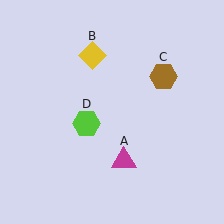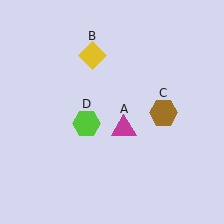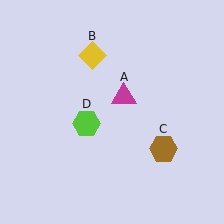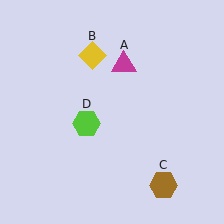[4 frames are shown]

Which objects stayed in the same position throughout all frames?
Yellow diamond (object B) and lime hexagon (object D) remained stationary.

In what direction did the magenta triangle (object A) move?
The magenta triangle (object A) moved up.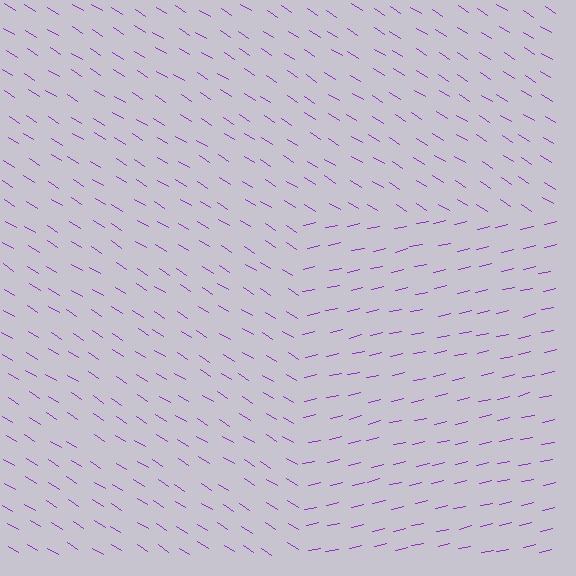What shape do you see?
I see a rectangle.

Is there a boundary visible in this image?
Yes, there is a texture boundary formed by a change in line orientation.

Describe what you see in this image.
The image is filled with small purple line segments. A rectangle region in the image has lines oriented differently from the surrounding lines, creating a visible texture boundary.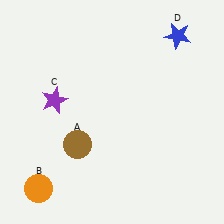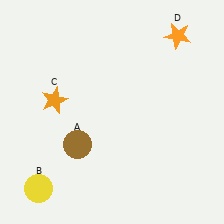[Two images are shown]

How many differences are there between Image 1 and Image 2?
There are 3 differences between the two images.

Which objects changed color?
B changed from orange to yellow. C changed from purple to orange. D changed from blue to orange.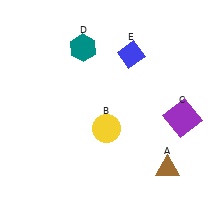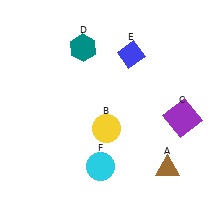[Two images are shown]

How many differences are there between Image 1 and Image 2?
There is 1 difference between the two images.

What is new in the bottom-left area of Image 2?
A cyan circle (F) was added in the bottom-left area of Image 2.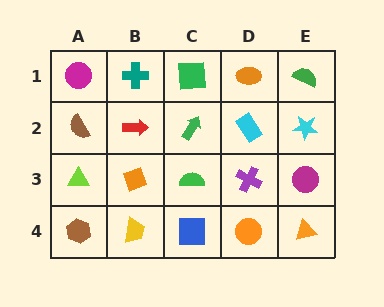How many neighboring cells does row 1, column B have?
3.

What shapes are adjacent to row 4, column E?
A magenta circle (row 3, column E), an orange circle (row 4, column D).